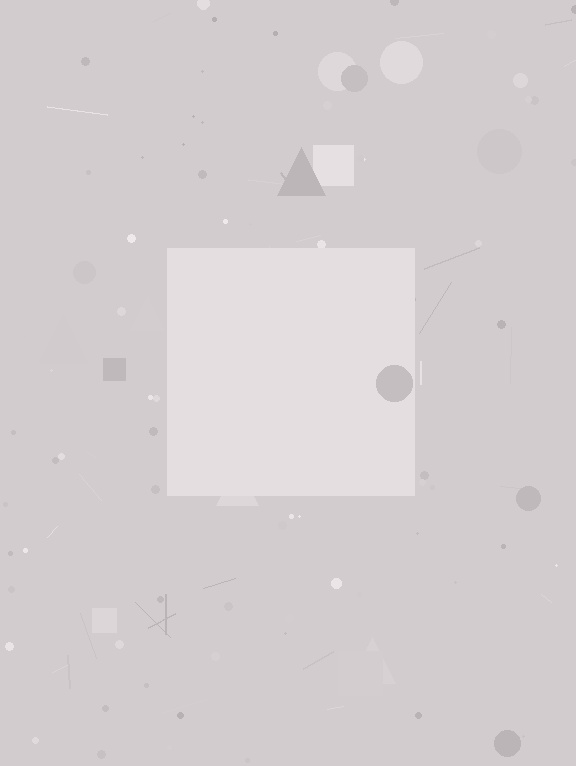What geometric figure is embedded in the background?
A square is embedded in the background.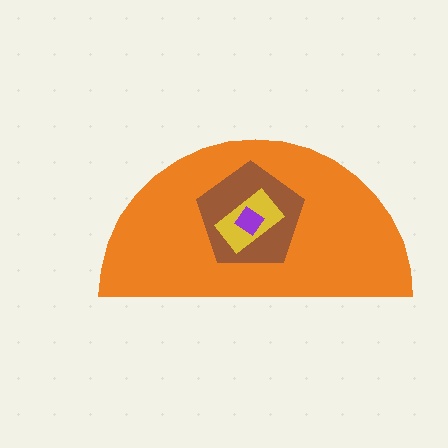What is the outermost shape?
The orange semicircle.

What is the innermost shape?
The purple diamond.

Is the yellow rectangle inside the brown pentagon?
Yes.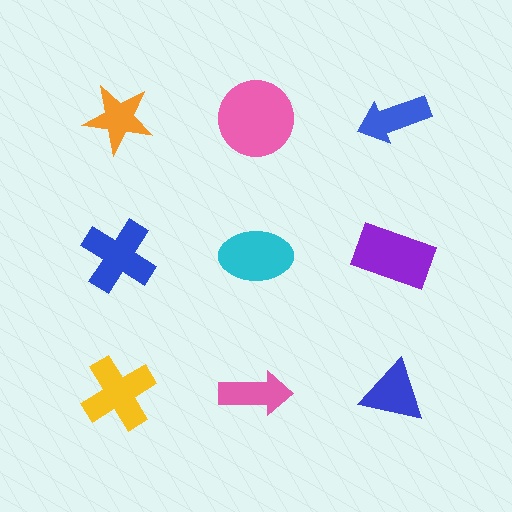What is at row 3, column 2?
A pink arrow.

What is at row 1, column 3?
A blue arrow.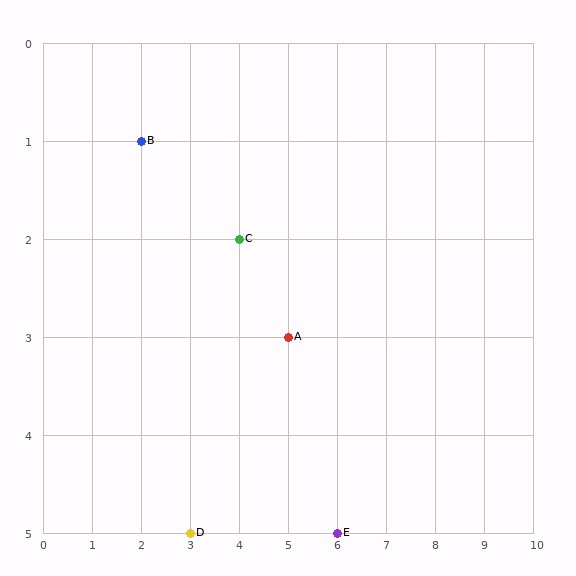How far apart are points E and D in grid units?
Points E and D are 3 columns apart.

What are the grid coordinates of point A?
Point A is at grid coordinates (5, 3).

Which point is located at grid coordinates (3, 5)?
Point D is at (3, 5).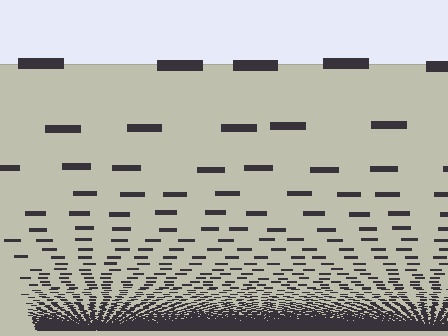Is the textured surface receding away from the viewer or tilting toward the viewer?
The surface appears to tilt toward the viewer. Texture elements get larger and sparser toward the top.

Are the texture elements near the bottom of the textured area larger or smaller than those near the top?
Smaller. The gradient is inverted — elements near the bottom are smaller and denser.